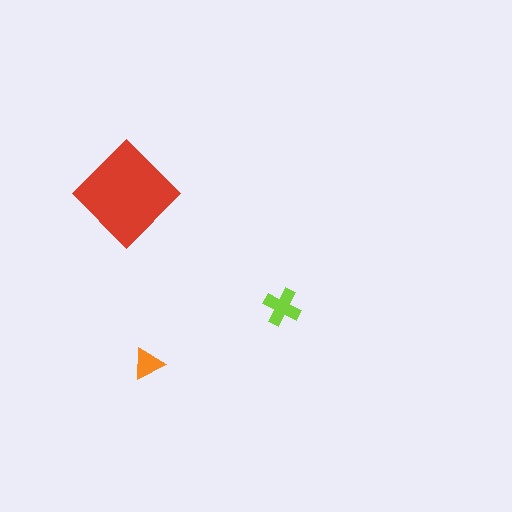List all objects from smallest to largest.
The orange triangle, the lime cross, the red diamond.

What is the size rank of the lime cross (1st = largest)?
2nd.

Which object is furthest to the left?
The red diamond is leftmost.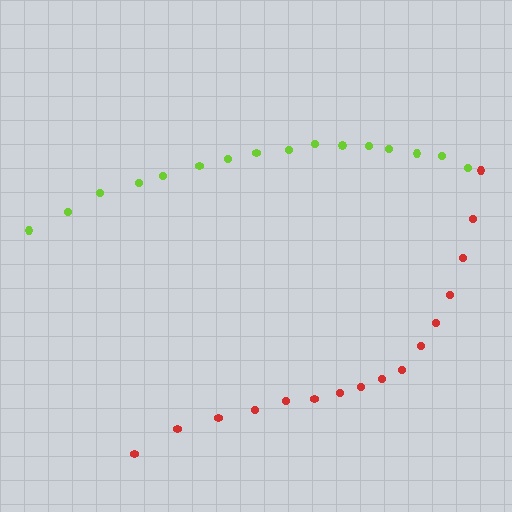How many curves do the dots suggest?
There are 2 distinct paths.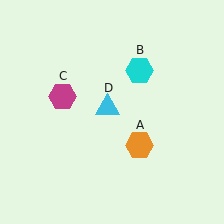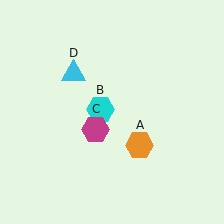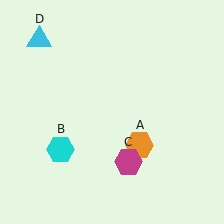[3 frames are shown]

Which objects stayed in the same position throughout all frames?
Orange hexagon (object A) remained stationary.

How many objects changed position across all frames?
3 objects changed position: cyan hexagon (object B), magenta hexagon (object C), cyan triangle (object D).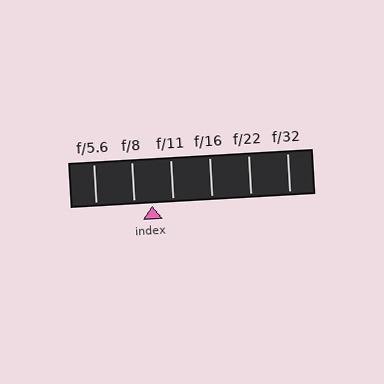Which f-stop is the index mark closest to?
The index mark is closest to f/8.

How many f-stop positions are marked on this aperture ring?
There are 6 f-stop positions marked.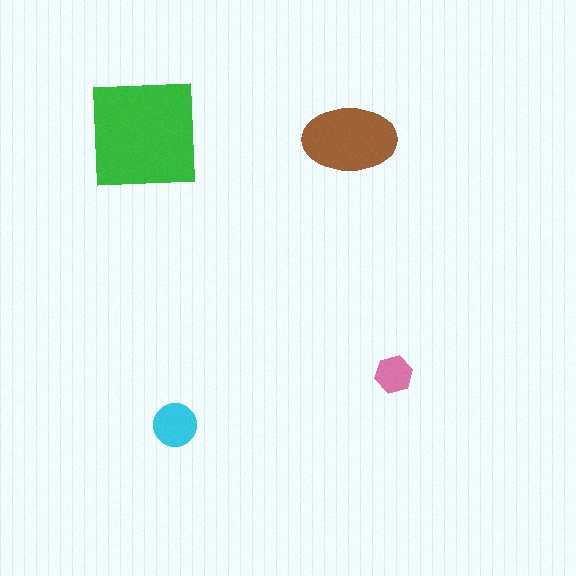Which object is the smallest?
The pink hexagon.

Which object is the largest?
The green square.